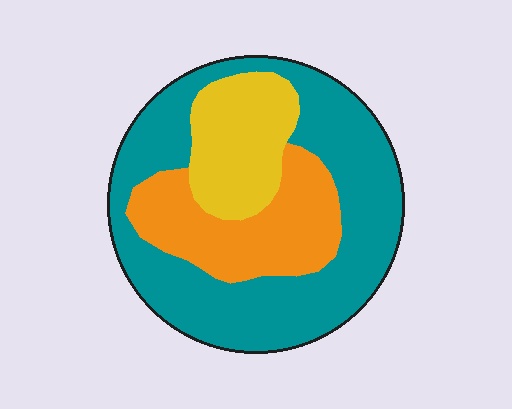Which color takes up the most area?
Teal, at roughly 55%.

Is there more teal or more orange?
Teal.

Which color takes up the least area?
Yellow, at roughly 20%.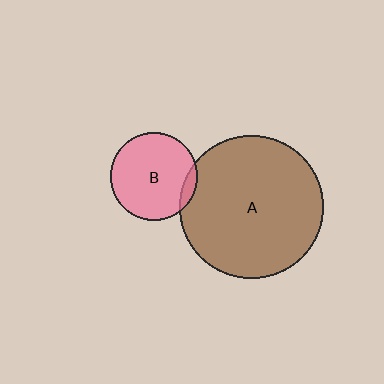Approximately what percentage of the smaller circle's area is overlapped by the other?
Approximately 10%.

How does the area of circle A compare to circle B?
Approximately 2.7 times.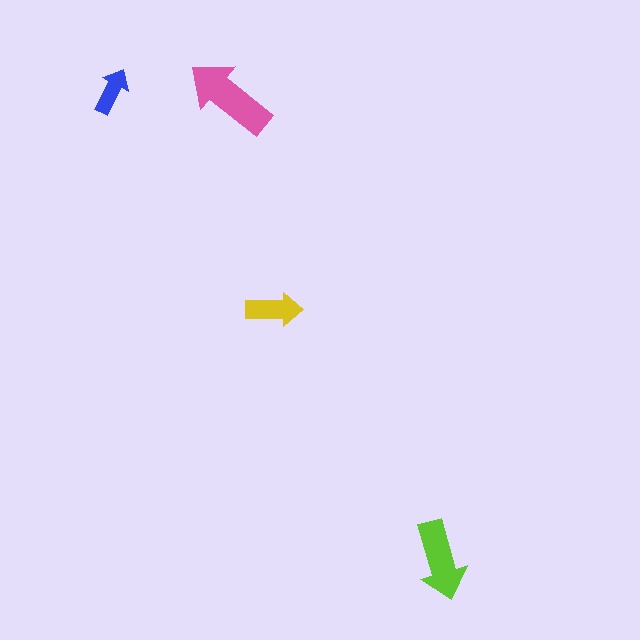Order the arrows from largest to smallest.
the pink one, the lime one, the yellow one, the blue one.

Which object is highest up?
The blue arrow is topmost.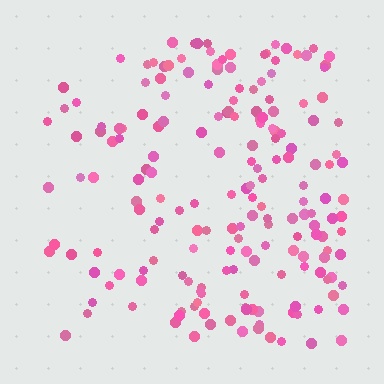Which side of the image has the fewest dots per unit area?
The left.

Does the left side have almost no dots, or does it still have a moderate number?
Still a moderate number, just noticeably fewer than the right.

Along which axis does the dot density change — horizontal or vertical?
Horizontal.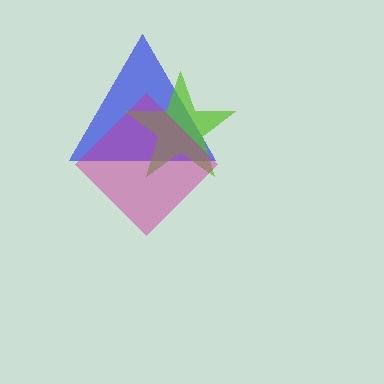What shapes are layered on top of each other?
The layered shapes are: a blue triangle, a lime star, a magenta diamond.